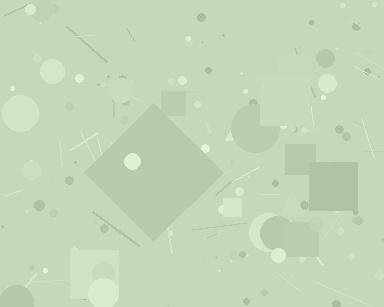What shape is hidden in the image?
A diamond is hidden in the image.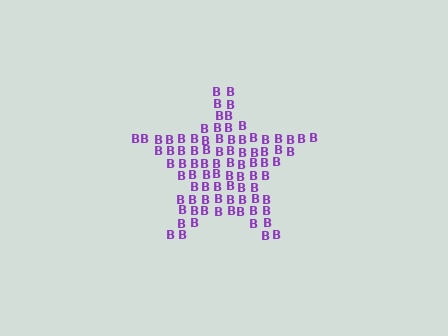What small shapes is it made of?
It is made of small letter B's.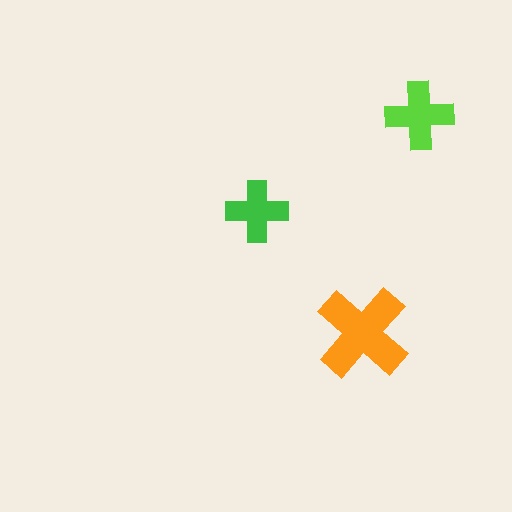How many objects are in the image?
There are 3 objects in the image.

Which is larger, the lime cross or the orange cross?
The orange one.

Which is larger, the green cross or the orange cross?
The orange one.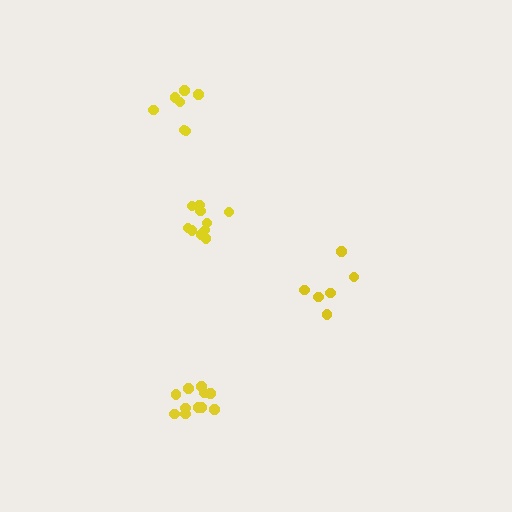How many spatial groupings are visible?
There are 4 spatial groupings.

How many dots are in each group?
Group 1: 10 dots, Group 2: 7 dots, Group 3: 6 dots, Group 4: 11 dots (34 total).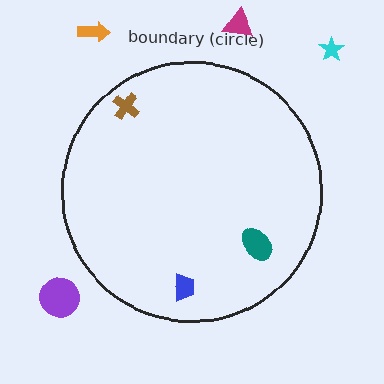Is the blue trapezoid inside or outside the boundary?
Inside.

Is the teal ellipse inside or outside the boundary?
Inside.